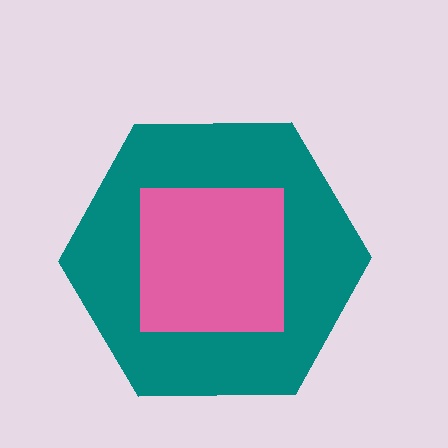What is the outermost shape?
The teal hexagon.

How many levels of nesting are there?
2.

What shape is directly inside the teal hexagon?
The pink square.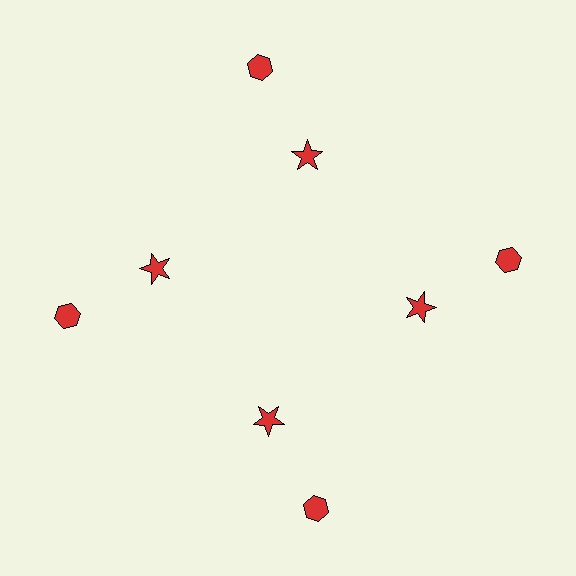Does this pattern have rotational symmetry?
Yes, this pattern has 4-fold rotational symmetry. It looks the same after rotating 90 degrees around the center.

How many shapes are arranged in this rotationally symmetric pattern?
There are 8 shapes, arranged in 4 groups of 2.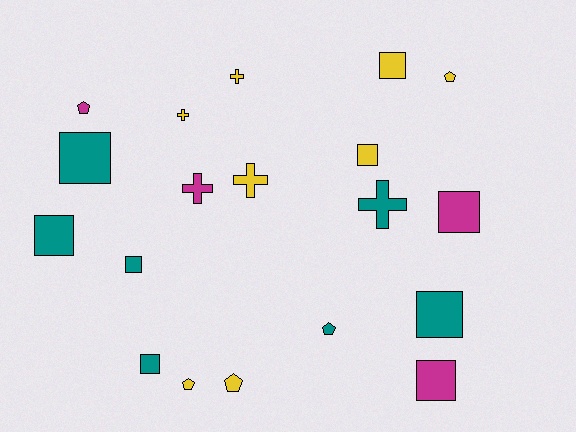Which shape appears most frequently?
Square, with 9 objects.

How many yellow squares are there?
There are 2 yellow squares.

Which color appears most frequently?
Yellow, with 8 objects.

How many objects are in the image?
There are 19 objects.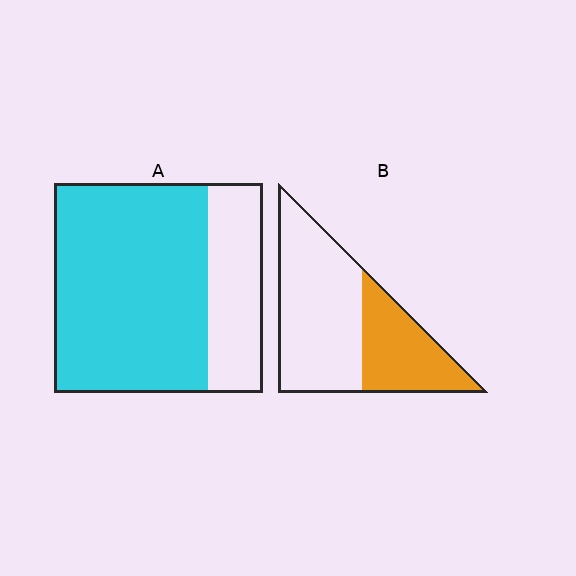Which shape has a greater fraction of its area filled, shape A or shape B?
Shape A.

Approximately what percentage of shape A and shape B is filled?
A is approximately 75% and B is approximately 35%.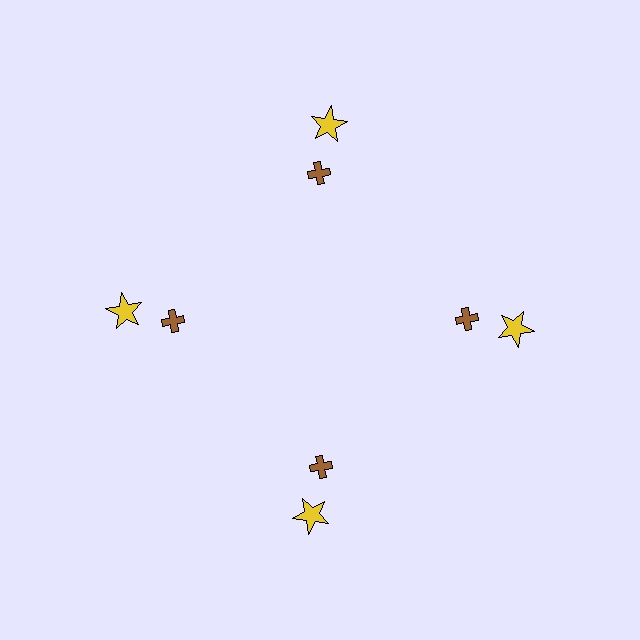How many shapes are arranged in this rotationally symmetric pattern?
There are 8 shapes, arranged in 4 groups of 2.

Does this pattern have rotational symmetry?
Yes, this pattern has 4-fold rotational symmetry. It looks the same after rotating 90 degrees around the center.